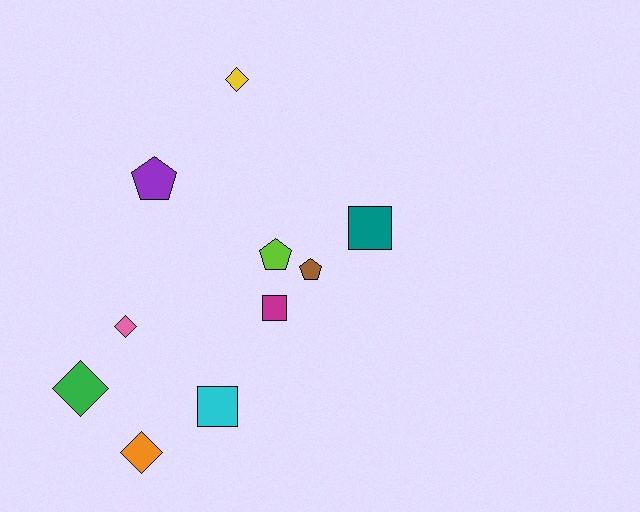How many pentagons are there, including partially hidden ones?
There are 3 pentagons.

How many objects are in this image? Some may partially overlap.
There are 10 objects.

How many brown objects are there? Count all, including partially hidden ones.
There is 1 brown object.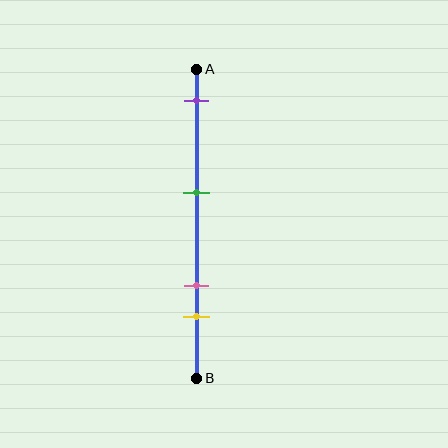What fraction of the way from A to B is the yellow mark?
The yellow mark is approximately 80% (0.8) of the way from A to B.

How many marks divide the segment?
There are 4 marks dividing the segment.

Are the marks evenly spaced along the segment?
No, the marks are not evenly spaced.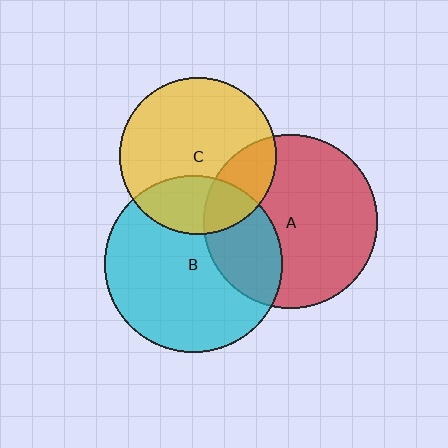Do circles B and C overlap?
Yes.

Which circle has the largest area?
Circle B (cyan).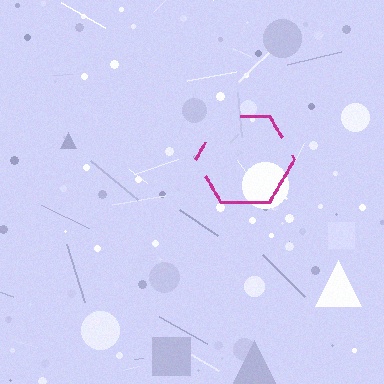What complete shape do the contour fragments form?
The contour fragments form a hexagon.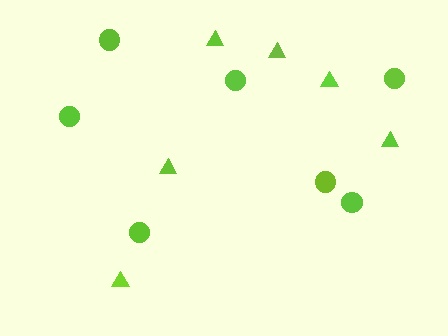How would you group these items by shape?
There are 2 groups: one group of circles (7) and one group of triangles (6).